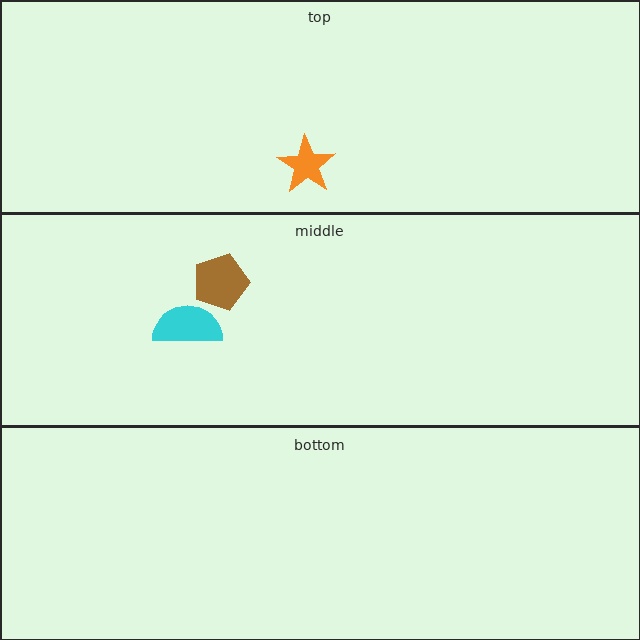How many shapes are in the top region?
1.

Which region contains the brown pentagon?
The middle region.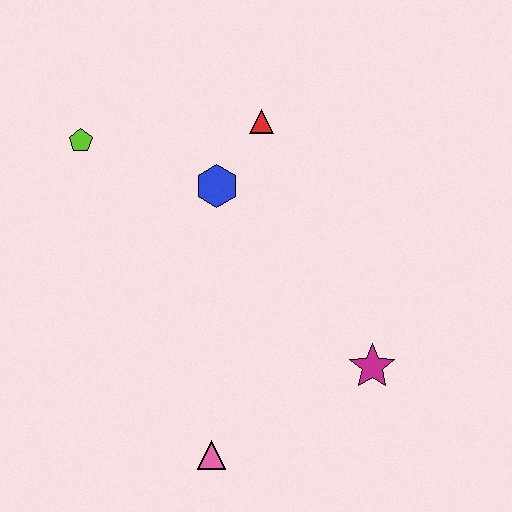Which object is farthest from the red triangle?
The pink triangle is farthest from the red triangle.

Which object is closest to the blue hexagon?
The red triangle is closest to the blue hexagon.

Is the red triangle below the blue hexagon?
No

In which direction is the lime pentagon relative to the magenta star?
The lime pentagon is to the left of the magenta star.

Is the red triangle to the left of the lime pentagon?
No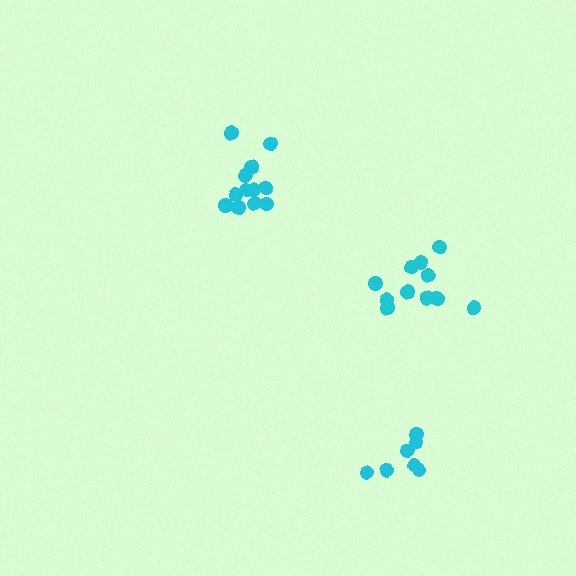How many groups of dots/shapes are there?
There are 3 groups.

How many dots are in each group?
Group 1: 7 dots, Group 2: 11 dots, Group 3: 13 dots (31 total).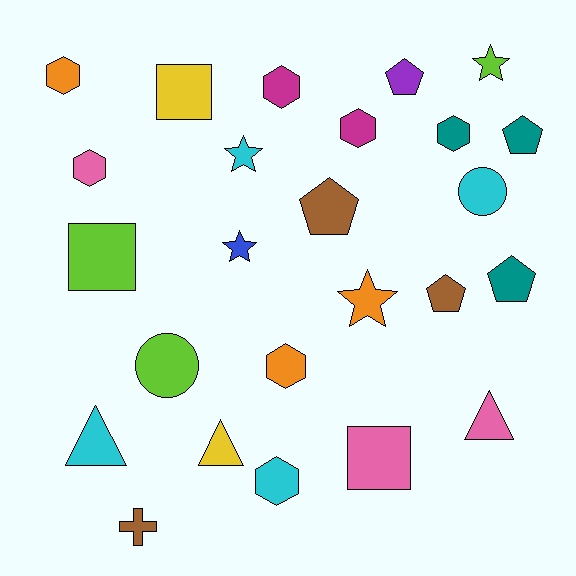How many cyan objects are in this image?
There are 4 cyan objects.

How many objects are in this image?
There are 25 objects.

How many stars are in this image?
There are 4 stars.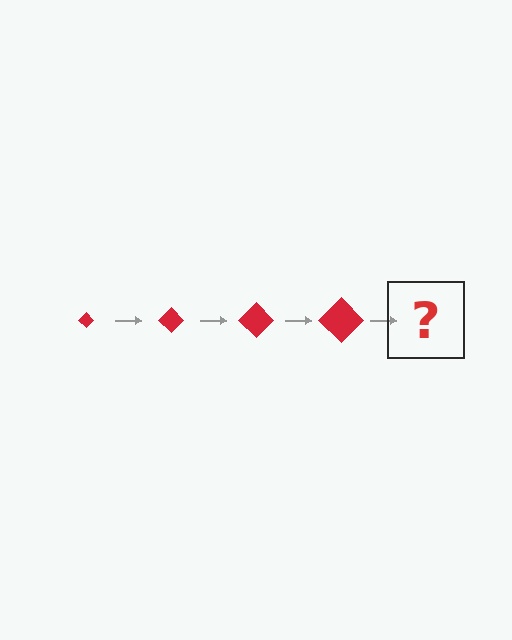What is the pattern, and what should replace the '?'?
The pattern is that the diamond gets progressively larger each step. The '?' should be a red diamond, larger than the previous one.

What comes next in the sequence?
The next element should be a red diamond, larger than the previous one.